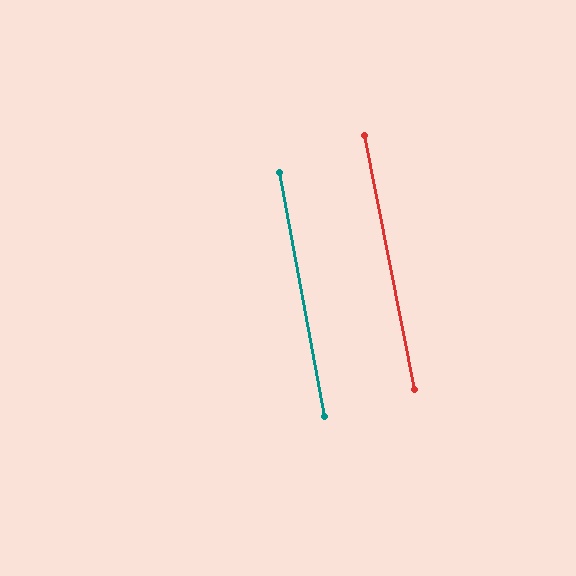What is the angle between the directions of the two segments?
Approximately 1 degree.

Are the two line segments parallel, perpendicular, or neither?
Parallel — their directions differ by only 0.8°.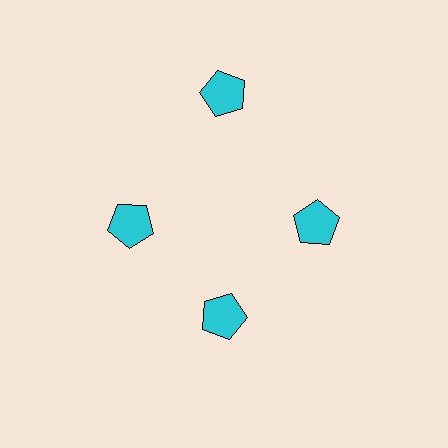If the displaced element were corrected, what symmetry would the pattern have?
It would have 4-fold rotational symmetry — the pattern would map onto itself every 90 degrees.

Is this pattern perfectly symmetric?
No. The 4 cyan pentagons are arranged in a ring, but one element near the 12 o'clock position is pushed outward from the center, breaking the 4-fold rotational symmetry.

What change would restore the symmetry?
The symmetry would be restored by moving it inward, back onto the ring so that all 4 pentagons sit at equal angles and equal distance from the center.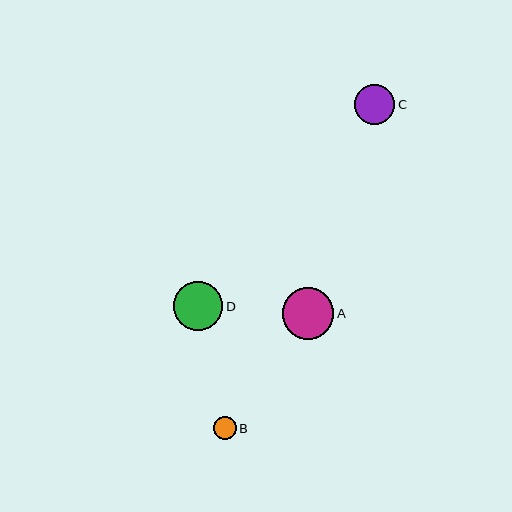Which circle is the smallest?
Circle B is the smallest with a size of approximately 22 pixels.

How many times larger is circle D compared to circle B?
Circle D is approximately 2.2 times the size of circle B.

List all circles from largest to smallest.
From largest to smallest: A, D, C, B.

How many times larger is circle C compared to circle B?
Circle C is approximately 1.8 times the size of circle B.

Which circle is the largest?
Circle A is the largest with a size of approximately 52 pixels.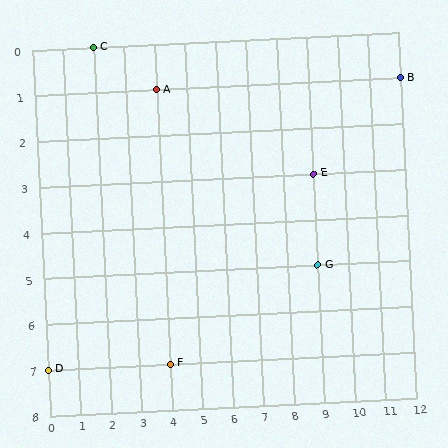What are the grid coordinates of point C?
Point C is at grid coordinates (2, 0).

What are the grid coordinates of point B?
Point B is at grid coordinates (12, 1).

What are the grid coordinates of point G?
Point G is at grid coordinates (9, 5).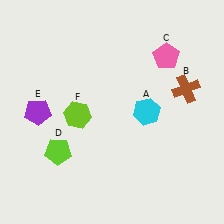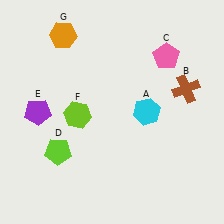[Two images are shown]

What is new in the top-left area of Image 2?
An orange hexagon (G) was added in the top-left area of Image 2.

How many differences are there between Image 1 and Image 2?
There is 1 difference between the two images.